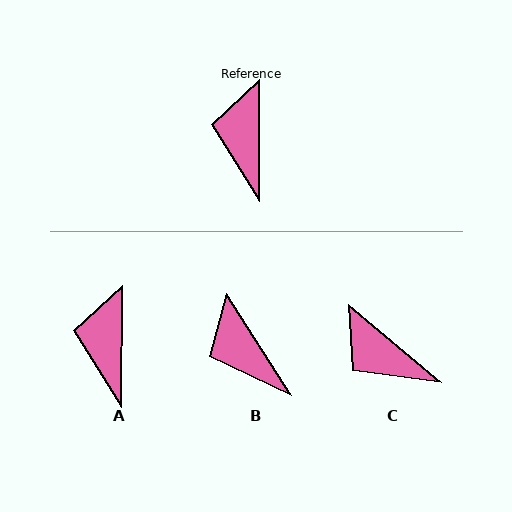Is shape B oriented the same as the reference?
No, it is off by about 33 degrees.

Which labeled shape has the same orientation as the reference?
A.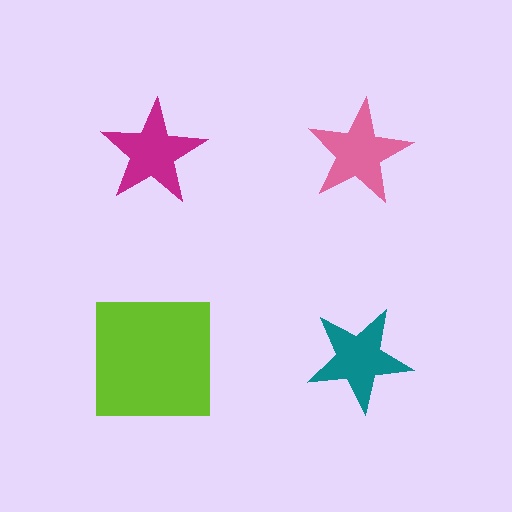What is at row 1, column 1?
A magenta star.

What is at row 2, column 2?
A teal star.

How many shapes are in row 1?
2 shapes.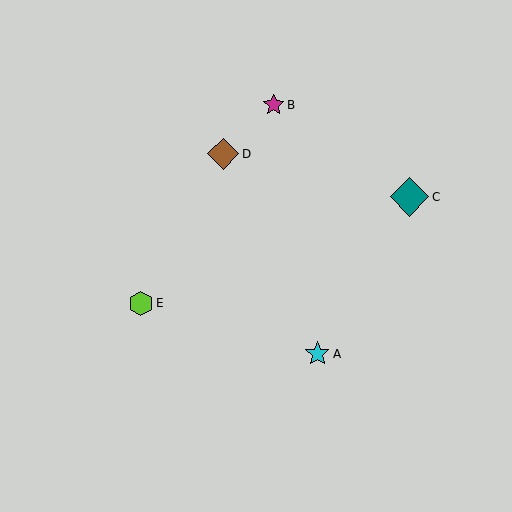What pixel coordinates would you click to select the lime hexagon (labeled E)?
Click at (141, 303) to select the lime hexagon E.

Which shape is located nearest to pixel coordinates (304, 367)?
The cyan star (labeled A) at (317, 354) is nearest to that location.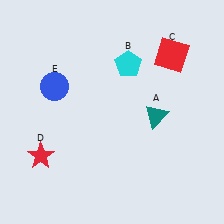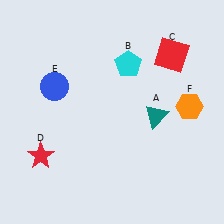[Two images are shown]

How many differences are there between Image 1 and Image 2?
There is 1 difference between the two images.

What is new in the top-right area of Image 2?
An orange hexagon (F) was added in the top-right area of Image 2.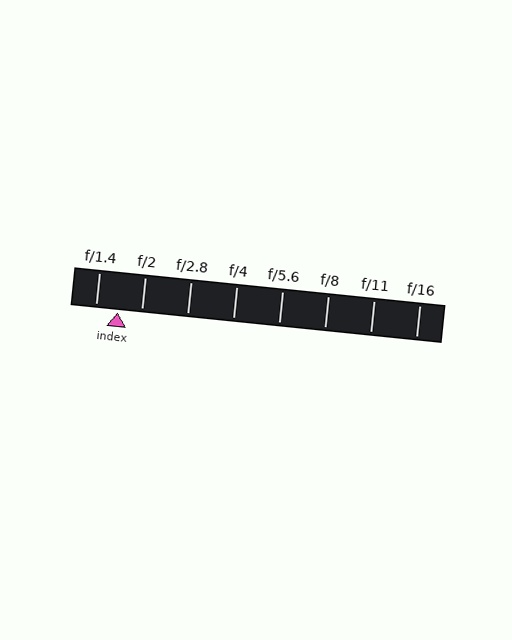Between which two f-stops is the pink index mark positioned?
The index mark is between f/1.4 and f/2.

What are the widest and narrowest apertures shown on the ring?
The widest aperture shown is f/1.4 and the narrowest is f/16.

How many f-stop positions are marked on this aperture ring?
There are 8 f-stop positions marked.